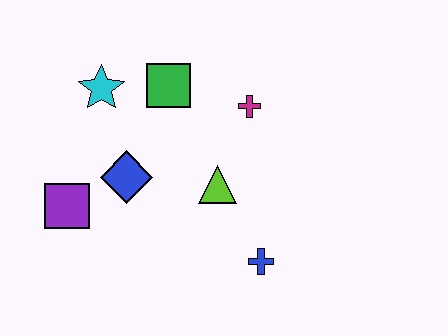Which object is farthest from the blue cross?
The cyan star is farthest from the blue cross.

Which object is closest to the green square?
The cyan star is closest to the green square.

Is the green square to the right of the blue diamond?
Yes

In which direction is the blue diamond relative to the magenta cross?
The blue diamond is to the left of the magenta cross.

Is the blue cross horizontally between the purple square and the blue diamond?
No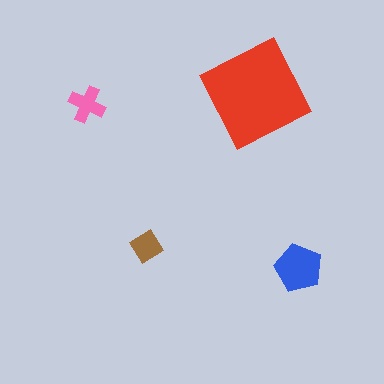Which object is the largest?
The red square.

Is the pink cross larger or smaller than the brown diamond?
Larger.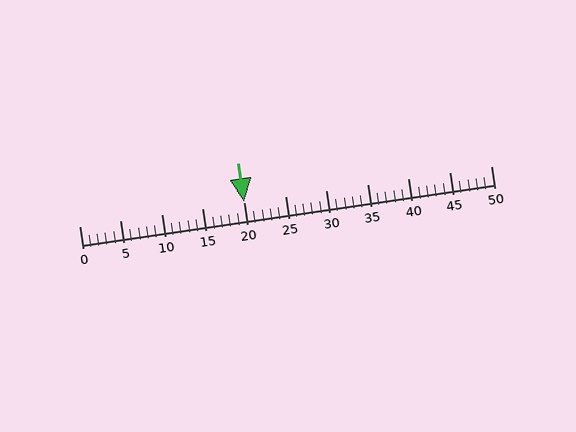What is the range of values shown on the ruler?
The ruler shows values from 0 to 50.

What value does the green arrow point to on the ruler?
The green arrow points to approximately 20.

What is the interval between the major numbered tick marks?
The major tick marks are spaced 5 units apart.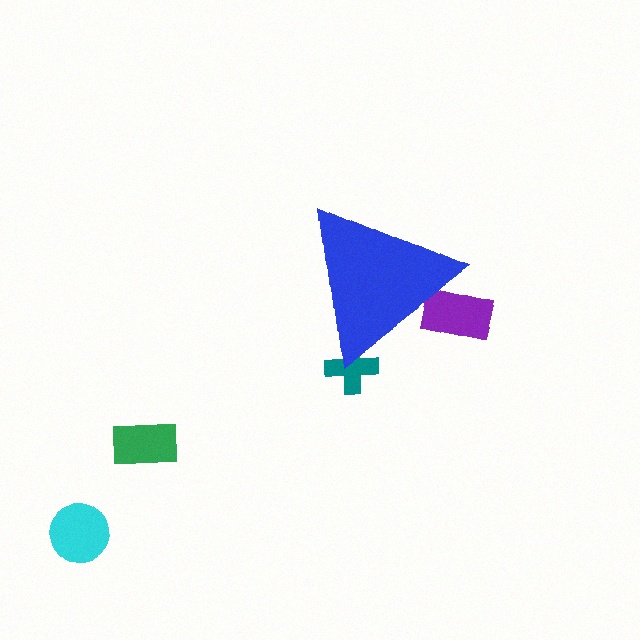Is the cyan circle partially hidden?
No, the cyan circle is fully visible.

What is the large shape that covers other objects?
A blue triangle.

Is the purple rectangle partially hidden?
Yes, the purple rectangle is partially hidden behind the blue triangle.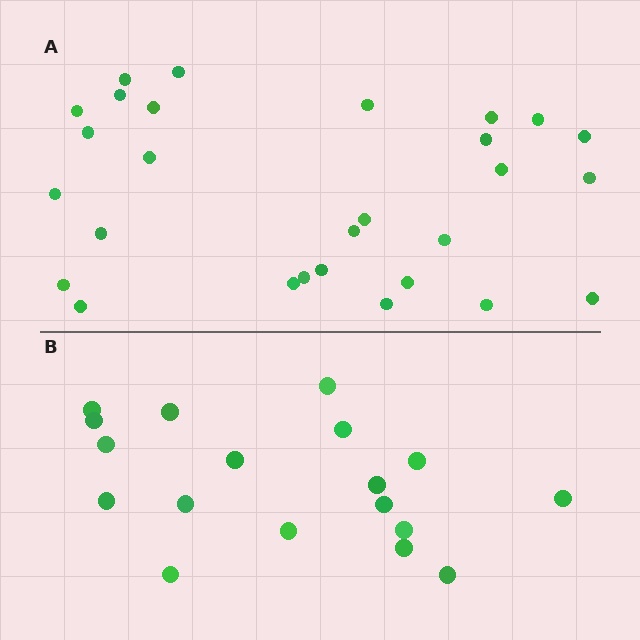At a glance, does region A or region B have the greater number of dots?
Region A (the top region) has more dots.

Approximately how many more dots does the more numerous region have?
Region A has roughly 10 or so more dots than region B.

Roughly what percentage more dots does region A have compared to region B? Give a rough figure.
About 55% more.